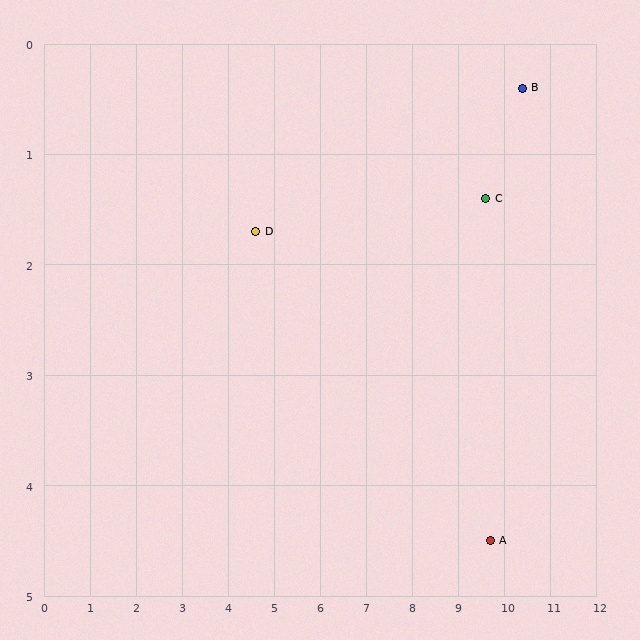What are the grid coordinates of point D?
Point D is at approximately (4.6, 1.7).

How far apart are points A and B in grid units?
Points A and B are about 4.2 grid units apart.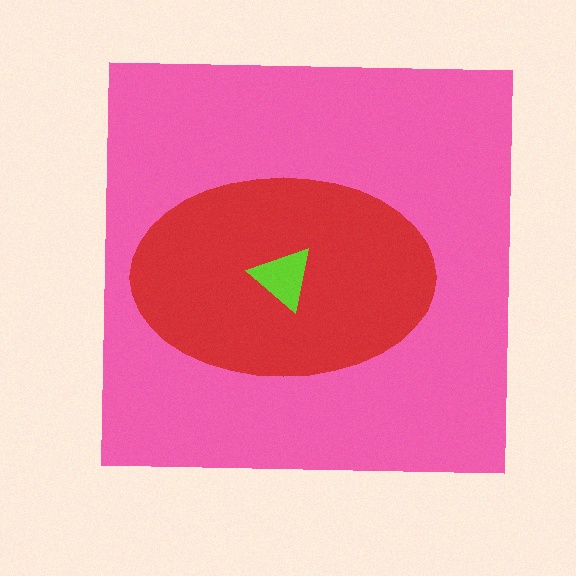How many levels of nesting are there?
3.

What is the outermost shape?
The pink square.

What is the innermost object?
The lime triangle.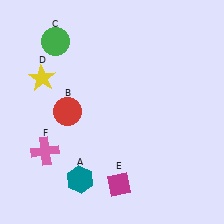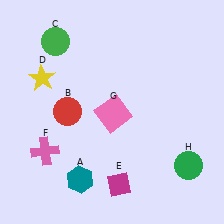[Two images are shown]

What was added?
A pink square (G), a green circle (H) were added in Image 2.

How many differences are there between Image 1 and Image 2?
There are 2 differences between the two images.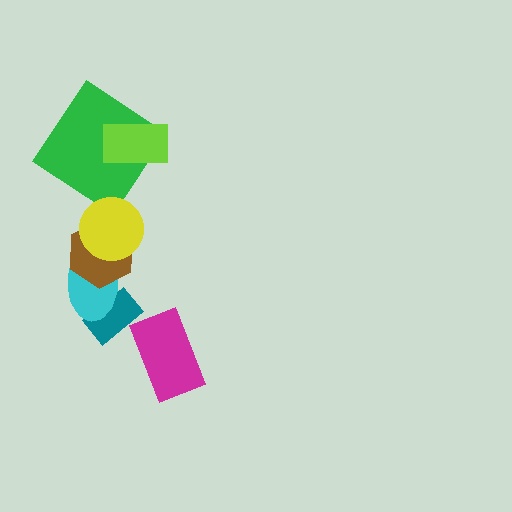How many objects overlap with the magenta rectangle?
0 objects overlap with the magenta rectangle.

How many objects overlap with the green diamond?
1 object overlaps with the green diamond.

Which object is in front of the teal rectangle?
The cyan ellipse is in front of the teal rectangle.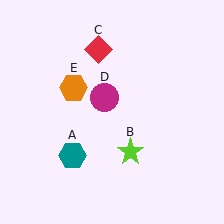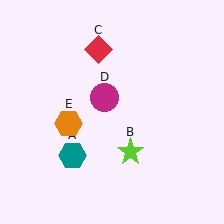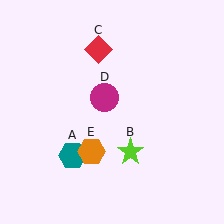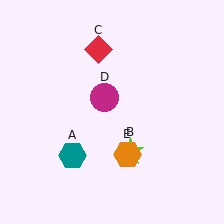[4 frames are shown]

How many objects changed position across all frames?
1 object changed position: orange hexagon (object E).